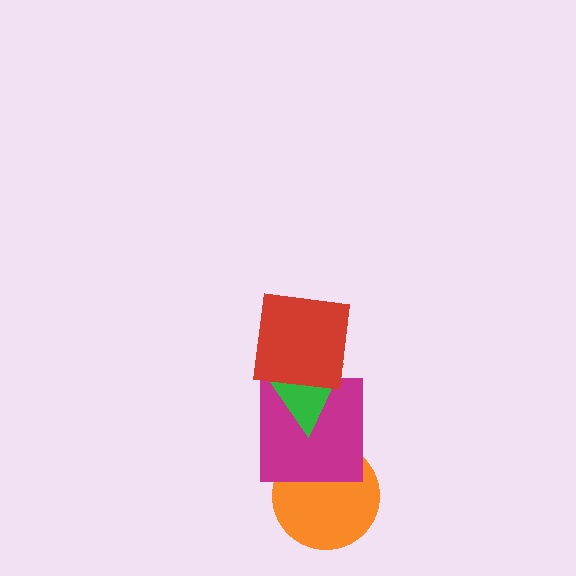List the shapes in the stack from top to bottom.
From top to bottom: the red square, the green triangle, the magenta square, the orange circle.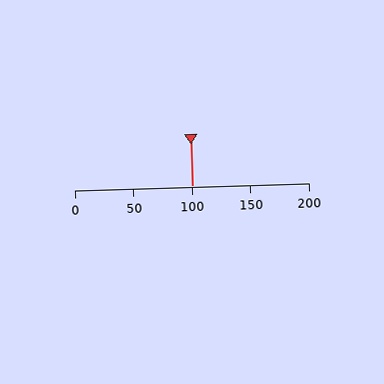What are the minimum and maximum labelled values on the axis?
The axis runs from 0 to 200.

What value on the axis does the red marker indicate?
The marker indicates approximately 100.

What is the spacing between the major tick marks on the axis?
The major ticks are spaced 50 apart.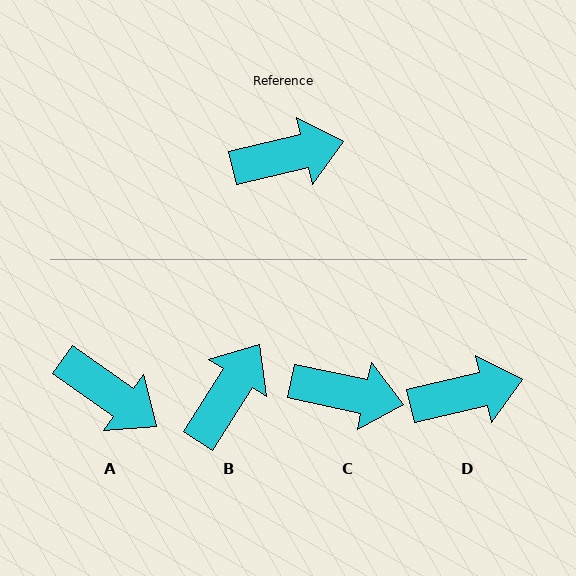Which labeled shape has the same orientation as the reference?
D.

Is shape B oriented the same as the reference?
No, it is off by about 44 degrees.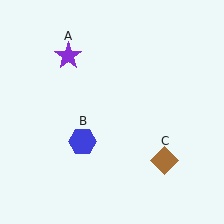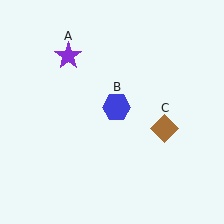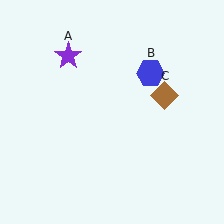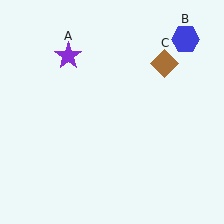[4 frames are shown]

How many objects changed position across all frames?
2 objects changed position: blue hexagon (object B), brown diamond (object C).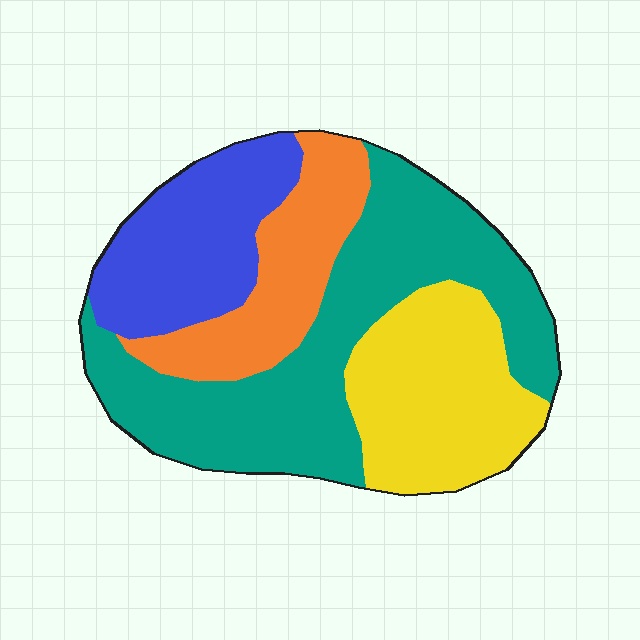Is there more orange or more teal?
Teal.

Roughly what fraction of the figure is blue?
Blue covers 20% of the figure.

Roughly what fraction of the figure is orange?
Orange covers roughly 15% of the figure.